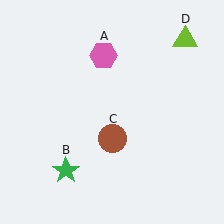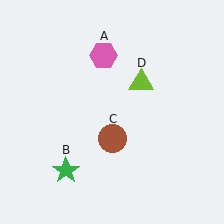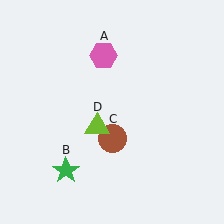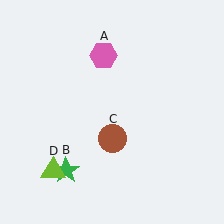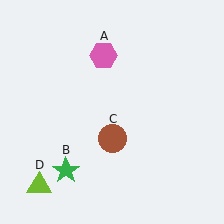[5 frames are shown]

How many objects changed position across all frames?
1 object changed position: lime triangle (object D).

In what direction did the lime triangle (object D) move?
The lime triangle (object D) moved down and to the left.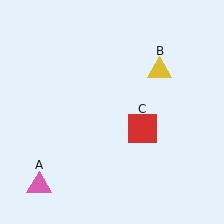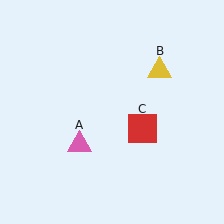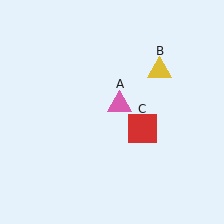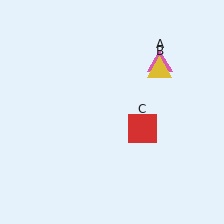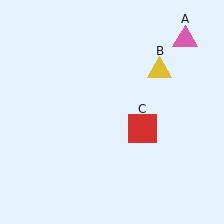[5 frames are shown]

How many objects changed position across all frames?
1 object changed position: pink triangle (object A).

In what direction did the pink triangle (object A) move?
The pink triangle (object A) moved up and to the right.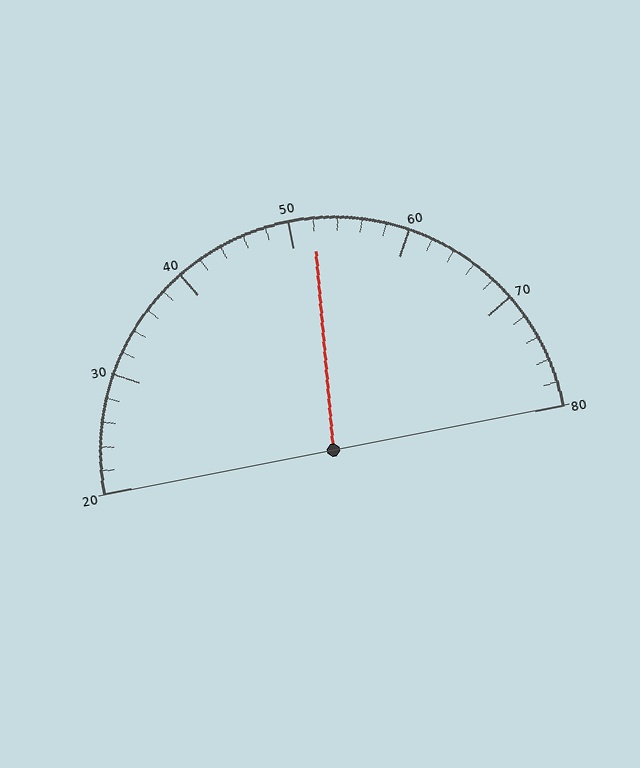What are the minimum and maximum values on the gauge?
The gauge ranges from 20 to 80.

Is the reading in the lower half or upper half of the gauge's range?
The reading is in the upper half of the range (20 to 80).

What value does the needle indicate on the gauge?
The needle indicates approximately 52.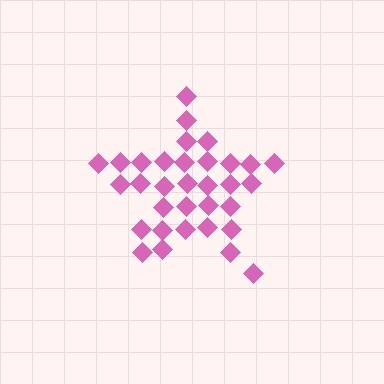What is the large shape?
The large shape is a star.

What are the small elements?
The small elements are diamonds.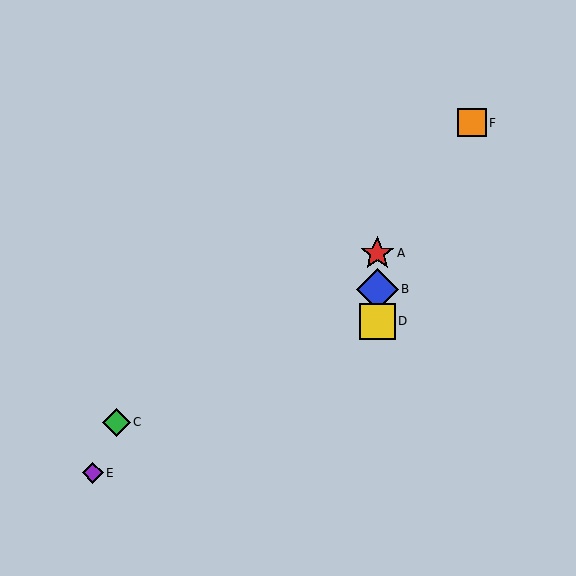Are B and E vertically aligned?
No, B is at x≈377 and E is at x≈93.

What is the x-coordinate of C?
Object C is at x≈116.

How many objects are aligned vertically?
3 objects (A, B, D) are aligned vertically.